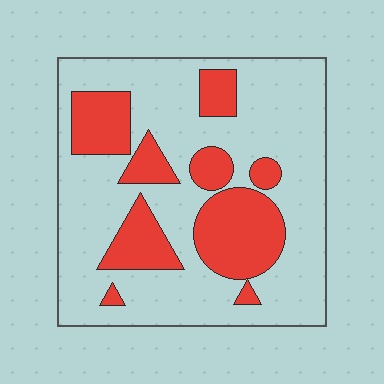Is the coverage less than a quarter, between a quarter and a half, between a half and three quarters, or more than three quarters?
Between a quarter and a half.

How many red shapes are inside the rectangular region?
9.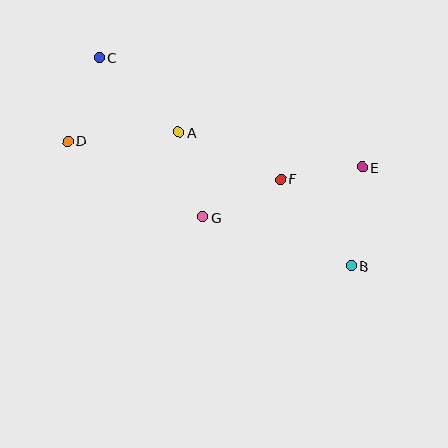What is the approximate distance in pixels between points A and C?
The distance between A and C is approximately 109 pixels.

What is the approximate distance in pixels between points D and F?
The distance between D and F is approximately 216 pixels.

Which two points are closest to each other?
Points E and F are closest to each other.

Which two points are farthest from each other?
Points B and C are farthest from each other.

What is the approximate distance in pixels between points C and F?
The distance between C and F is approximately 218 pixels.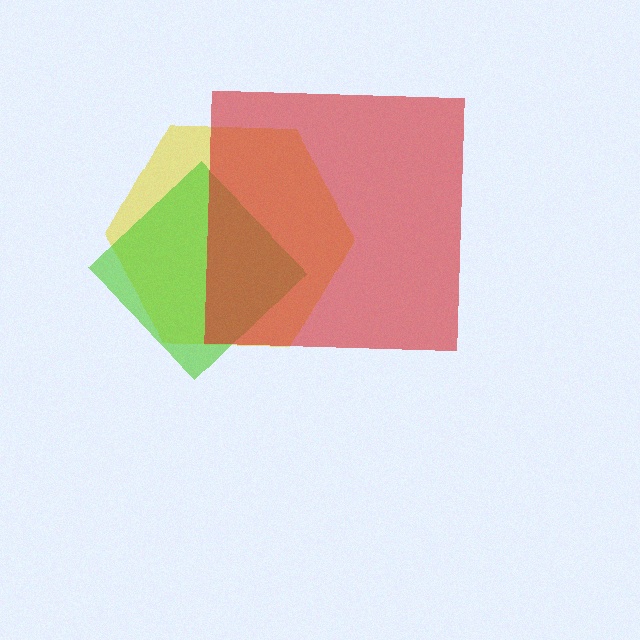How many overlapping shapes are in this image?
There are 3 overlapping shapes in the image.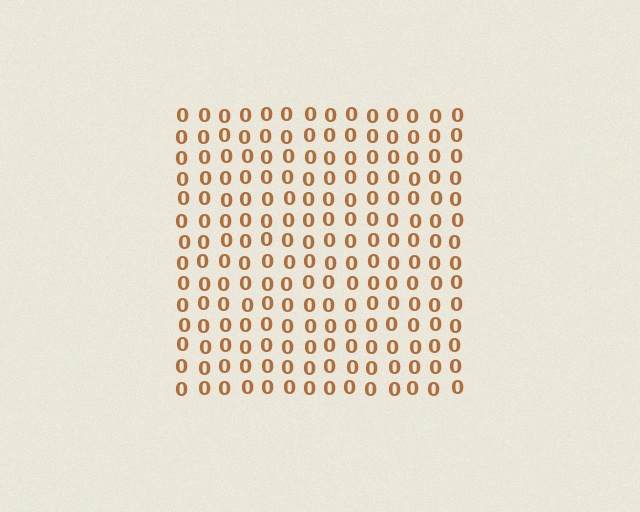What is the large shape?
The large shape is a square.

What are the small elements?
The small elements are digit 0's.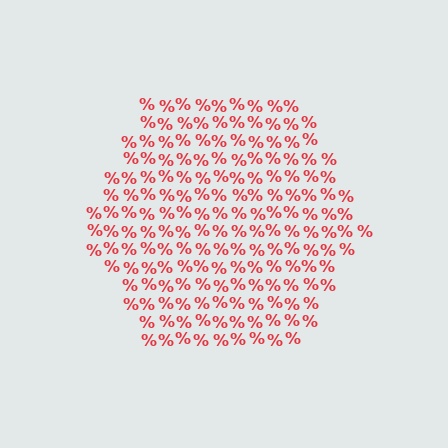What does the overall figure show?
The overall figure shows a hexagon.